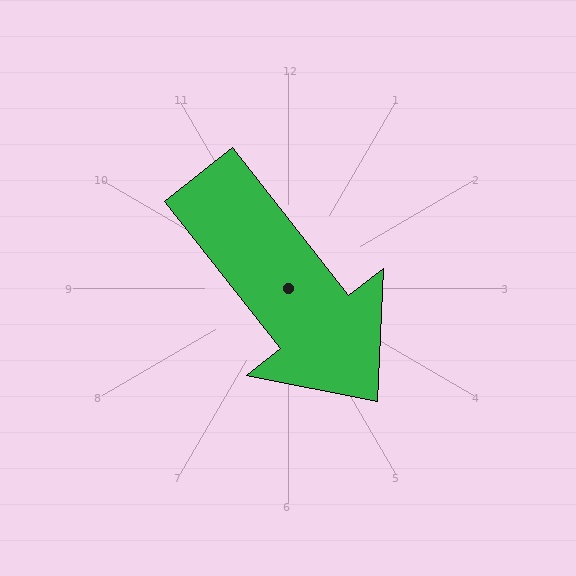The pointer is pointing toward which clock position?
Roughly 5 o'clock.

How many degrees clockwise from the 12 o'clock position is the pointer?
Approximately 142 degrees.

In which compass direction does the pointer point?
Southeast.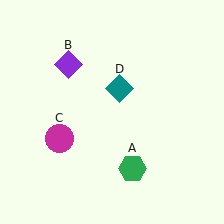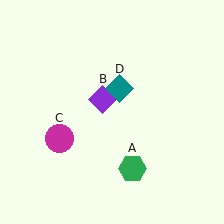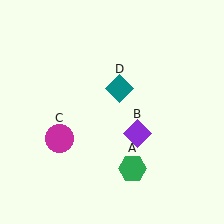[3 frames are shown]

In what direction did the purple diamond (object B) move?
The purple diamond (object B) moved down and to the right.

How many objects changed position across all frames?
1 object changed position: purple diamond (object B).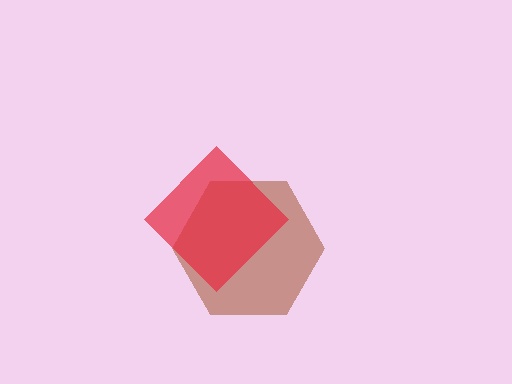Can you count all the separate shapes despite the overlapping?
Yes, there are 2 separate shapes.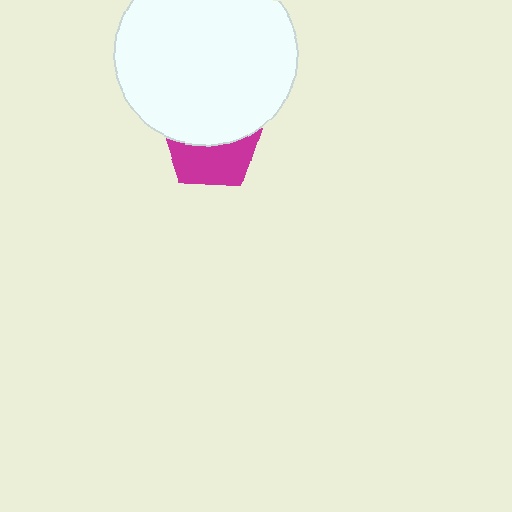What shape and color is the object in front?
The object in front is a white circle.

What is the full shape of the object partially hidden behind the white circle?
The partially hidden object is a magenta pentagon.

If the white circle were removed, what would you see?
You would see the complete magenta pentagon.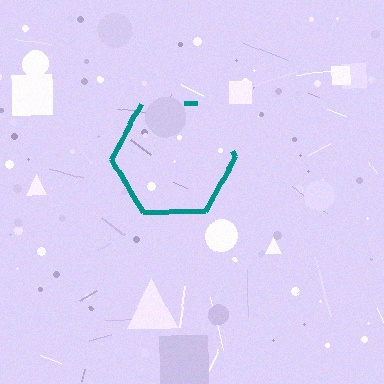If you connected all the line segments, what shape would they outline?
They would outline a hexagon.